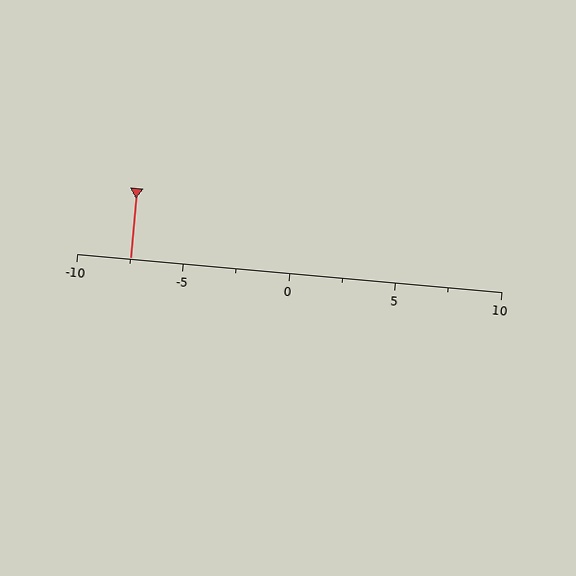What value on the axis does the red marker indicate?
The marker indicates approximately -7.5.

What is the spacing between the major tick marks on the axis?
The major ticks are spaced 5 apart.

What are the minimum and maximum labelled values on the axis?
The axis runs from -10 to 10.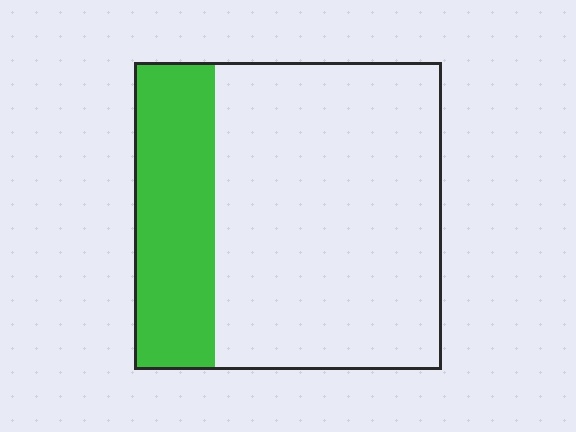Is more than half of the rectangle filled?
No.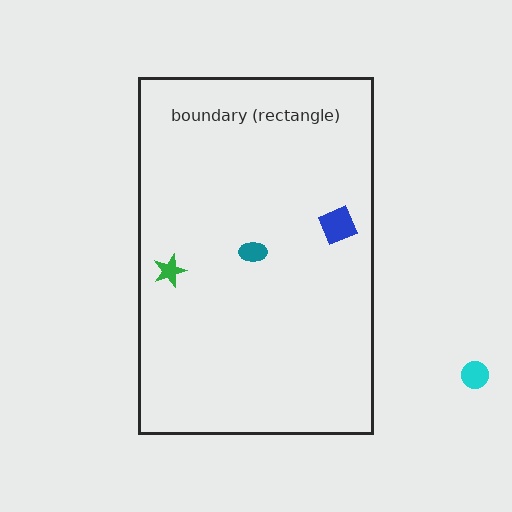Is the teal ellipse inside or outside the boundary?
Inside.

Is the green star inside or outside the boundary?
Inside.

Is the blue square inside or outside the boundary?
Inside.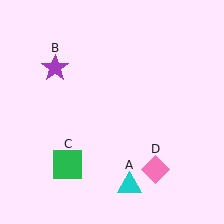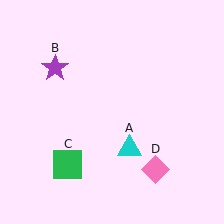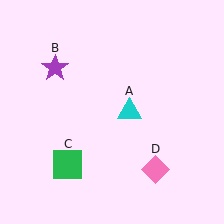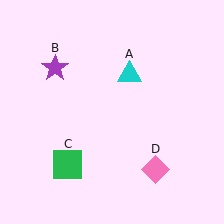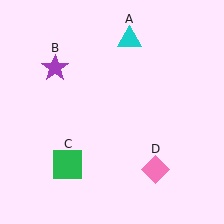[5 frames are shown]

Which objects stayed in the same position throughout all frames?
Purple star (object B) and green square (object C) and pink diamond (object D) remained stationary.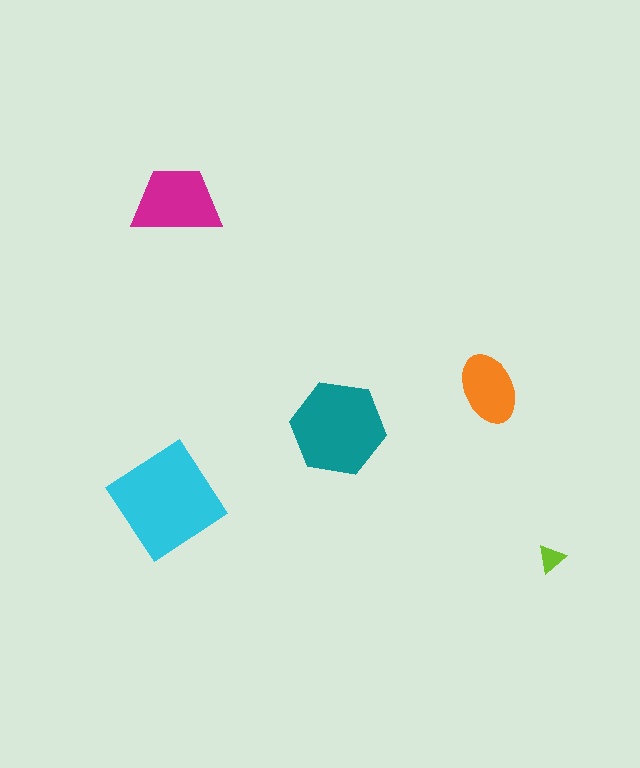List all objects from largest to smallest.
The cyan diamond, the teal hexagon, the magenta trapezoid, the orange ellipse, the lime triangle.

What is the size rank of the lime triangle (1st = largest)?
5th.